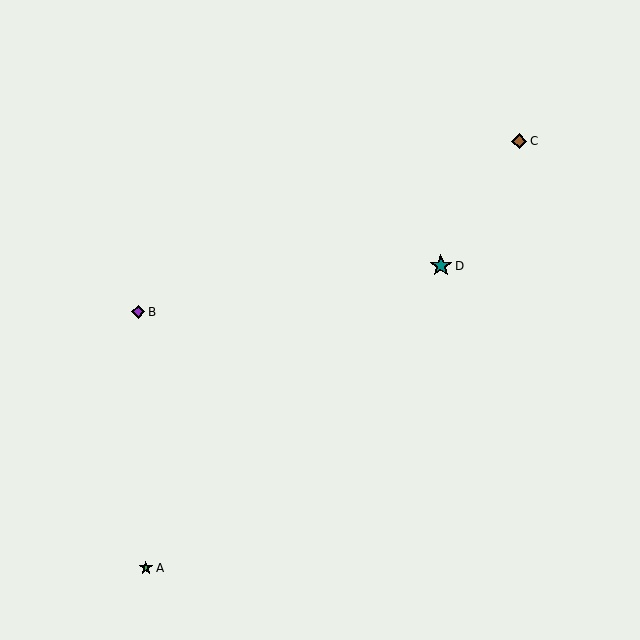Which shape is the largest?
The teal star (labeled D) is the largest.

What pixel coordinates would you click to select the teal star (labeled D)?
Click at (441, 266) to select the teal star D.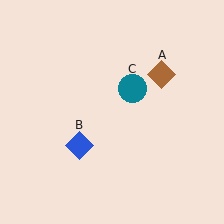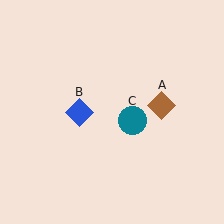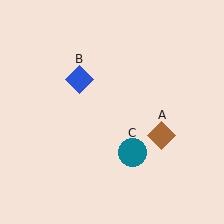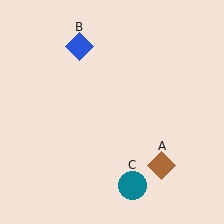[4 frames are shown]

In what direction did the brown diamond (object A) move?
The brown diamond (object A) moved down.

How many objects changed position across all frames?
3 objects changed position: brown diamond (object A), blue diamond (object B), teal circle (object C).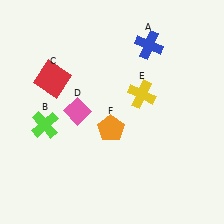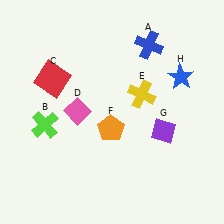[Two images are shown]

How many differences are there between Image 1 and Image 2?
There are 2 differences between the two images.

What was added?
A purple diamond (G), a blue star (H) were added in Image 2.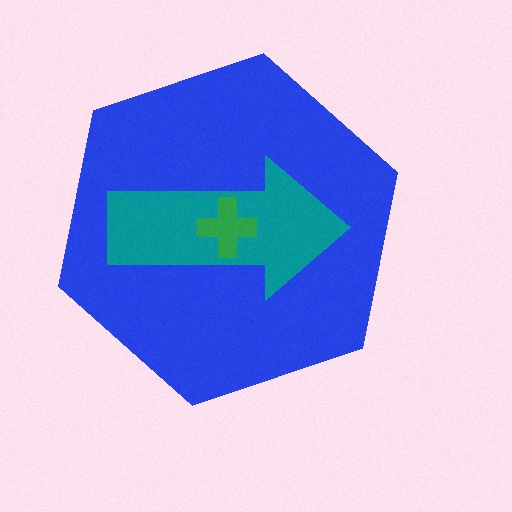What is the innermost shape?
The green cross.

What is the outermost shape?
The blue hexagon.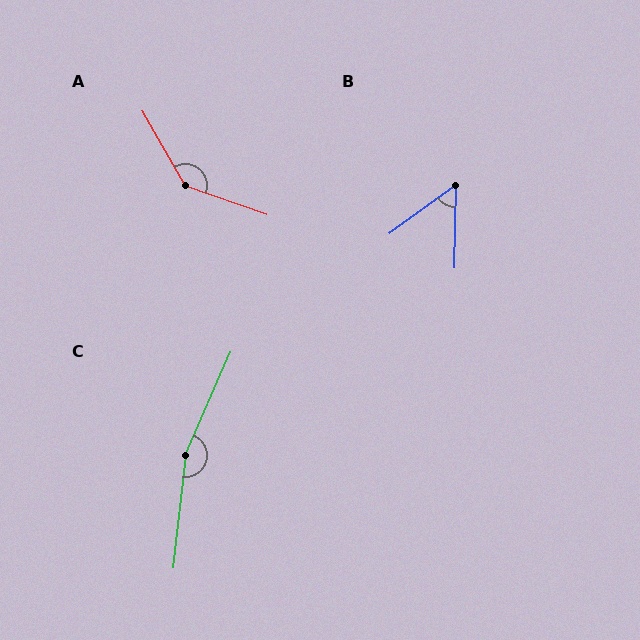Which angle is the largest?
C, at approximately 163 degrees.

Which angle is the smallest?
B, at approximately 53 degrees.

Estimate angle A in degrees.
Approximately 139 degrees.